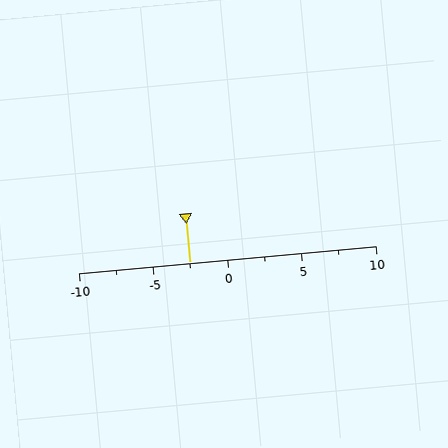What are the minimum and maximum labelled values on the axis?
The axis runs from -10 to 10.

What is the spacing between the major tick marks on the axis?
The major ticks are spaced 5 apart.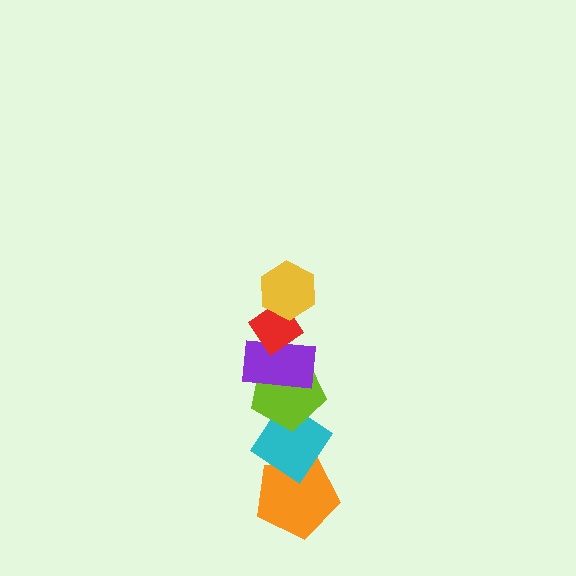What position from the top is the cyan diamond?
The cyan diamond is 5th from the top.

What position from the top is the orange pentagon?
The orange pentagon is 6th from the top.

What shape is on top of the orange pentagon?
The cyan diamond is on top of the orange pentagon.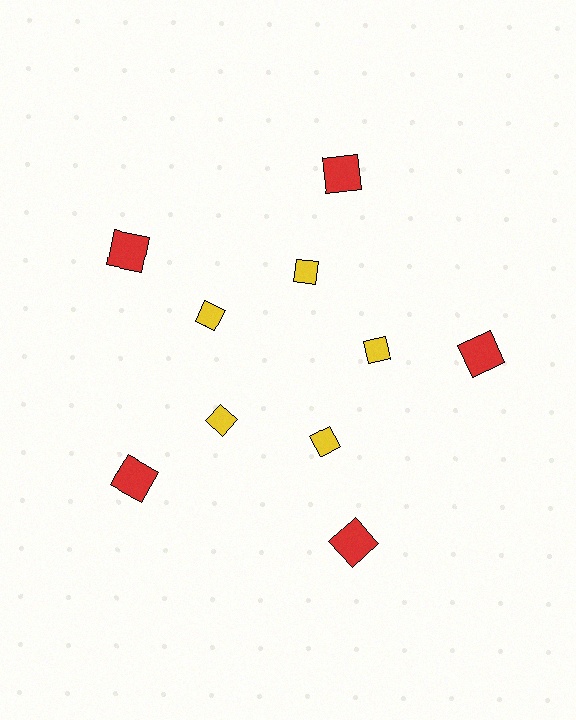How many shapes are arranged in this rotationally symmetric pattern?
There are 10 shapes, arranged in 5 groups of 2.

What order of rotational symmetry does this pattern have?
This pattern has 5-fold rotational symmetry.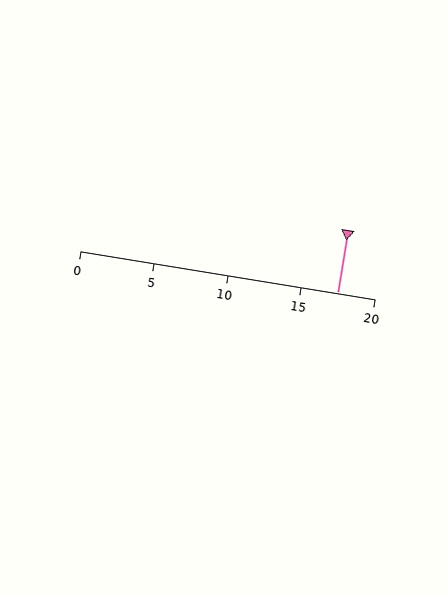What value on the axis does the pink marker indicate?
The marker indicates approximately 17.5.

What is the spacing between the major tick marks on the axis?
The major ticks are spaced 5 apart.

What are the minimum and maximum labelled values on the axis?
The axis runs from 0 to 20.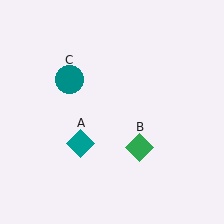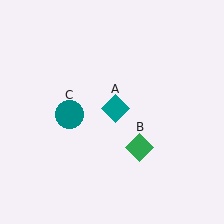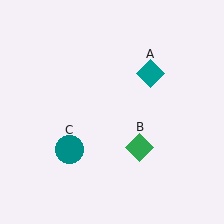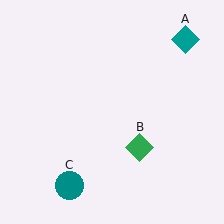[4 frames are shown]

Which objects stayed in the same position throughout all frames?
Green diamond (object B) remained stationary.